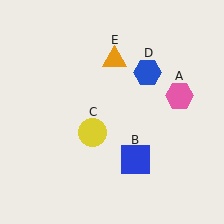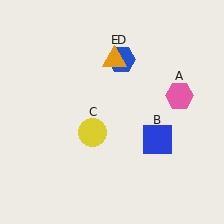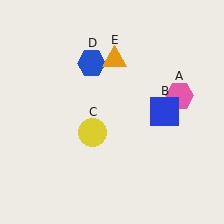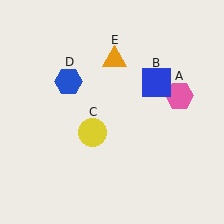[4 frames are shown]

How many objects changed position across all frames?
2 objects changed position: blue square (object B), blue hexagon (object D).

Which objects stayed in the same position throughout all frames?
Pink hexagon (object A) and yellow circle (object C) and orange triangle (object E) remained stationary.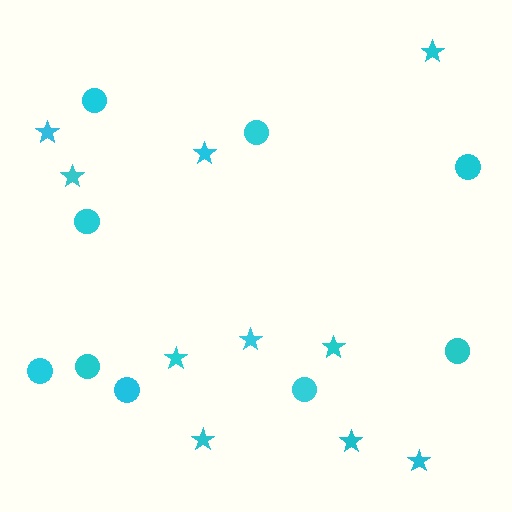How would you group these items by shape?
There are 2 groups: one group of stars (10) and one group of circles (9).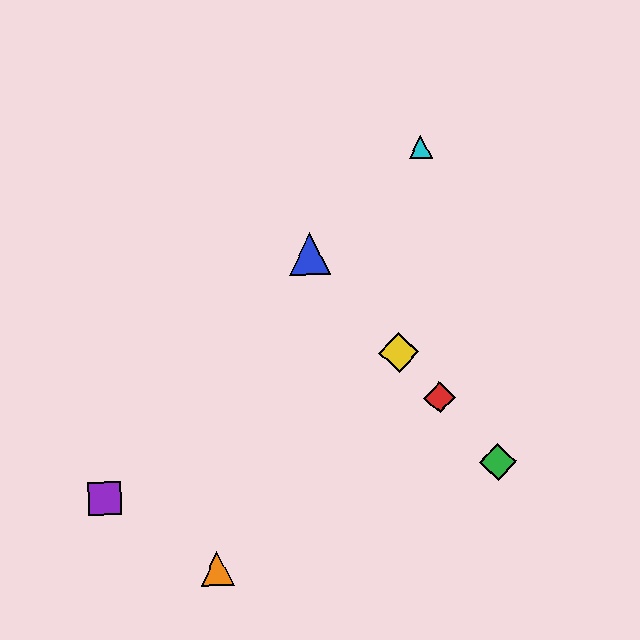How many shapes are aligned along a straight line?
4 shapes (the red diamond, the blue triangle, the green diamond, the yellow diamond) are aligned along a straight line.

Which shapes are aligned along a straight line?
The red diamond, the blue triangle, the green diamond, the yellow diamond are aligned along a straight line.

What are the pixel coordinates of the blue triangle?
The blue triangle is at (310, 254).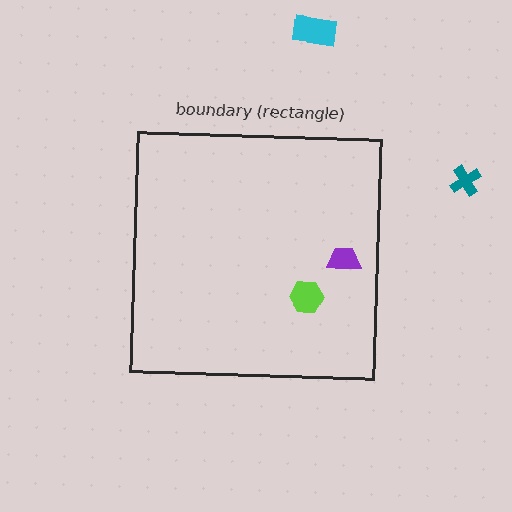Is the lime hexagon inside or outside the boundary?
Inside.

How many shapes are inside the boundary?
2 inside, 2 outside.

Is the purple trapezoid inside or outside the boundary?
Inside.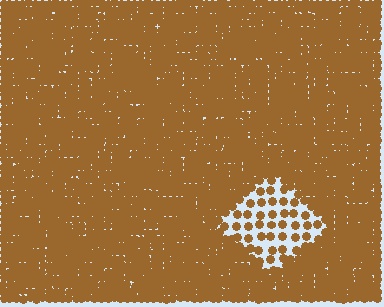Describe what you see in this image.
The image contains small brown elements arranged at two different densities. A diamond-shaped region is visible where the elements are less densely packed than the surrounding area.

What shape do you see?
I see a diamond.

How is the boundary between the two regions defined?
The boundary is defined by a change in element density (approximately 3.1x ratio). All elements are the same color, size, and shape.